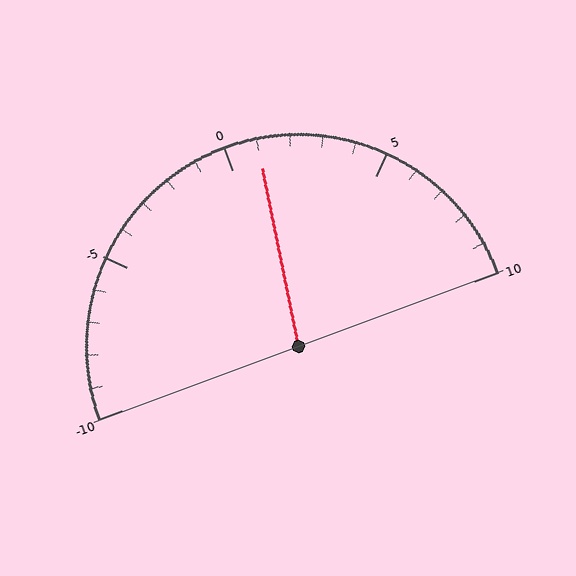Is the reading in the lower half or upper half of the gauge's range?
The reading is in the upper half of the range (-10 to 10).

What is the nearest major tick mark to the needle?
The nearest major tick mark is 0.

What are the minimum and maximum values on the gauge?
The gauge ranges from -10 to 10.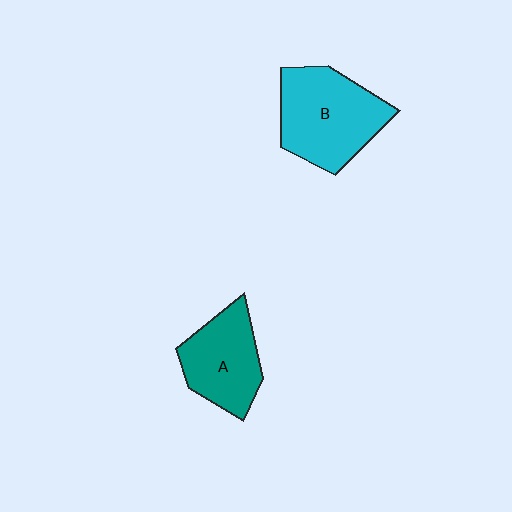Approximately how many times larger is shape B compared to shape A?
Approximately 1.3 times.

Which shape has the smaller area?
Shape A (teal).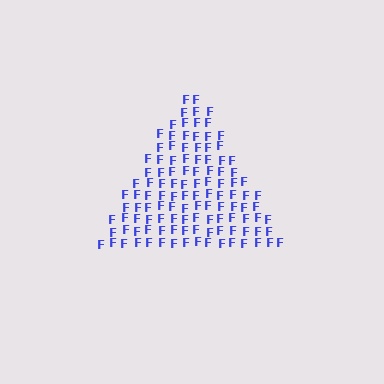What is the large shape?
The large shape is a triangle.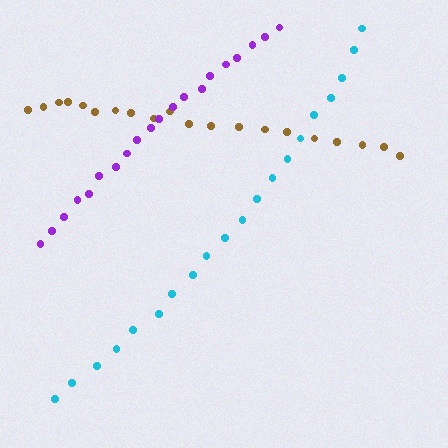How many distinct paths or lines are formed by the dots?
There are 3 distinct paths.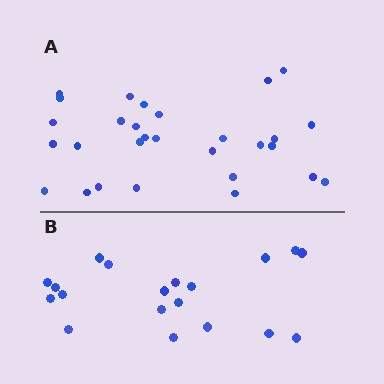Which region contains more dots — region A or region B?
Region A (the top region) has more dots.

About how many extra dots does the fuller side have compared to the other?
Region A has roughly 10 or so more dots than region B.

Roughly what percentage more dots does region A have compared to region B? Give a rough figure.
About 55% more.